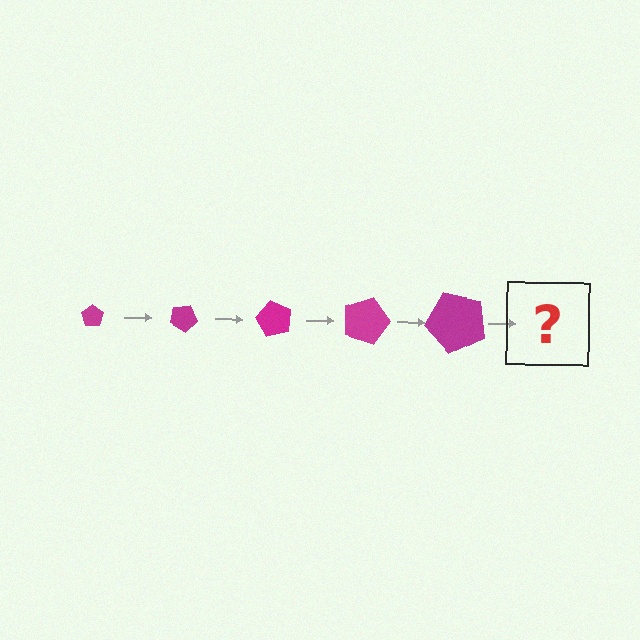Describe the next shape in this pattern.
It should be a pentagon, larger than the previous one and rotated 150 degrees from the start.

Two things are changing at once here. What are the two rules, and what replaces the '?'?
The two rules are that the pentagon grows larger each step and it rotates 30 degrees each step. The '?' should be a pentagon, larger than the previous one and rotated 150 degrees from the start.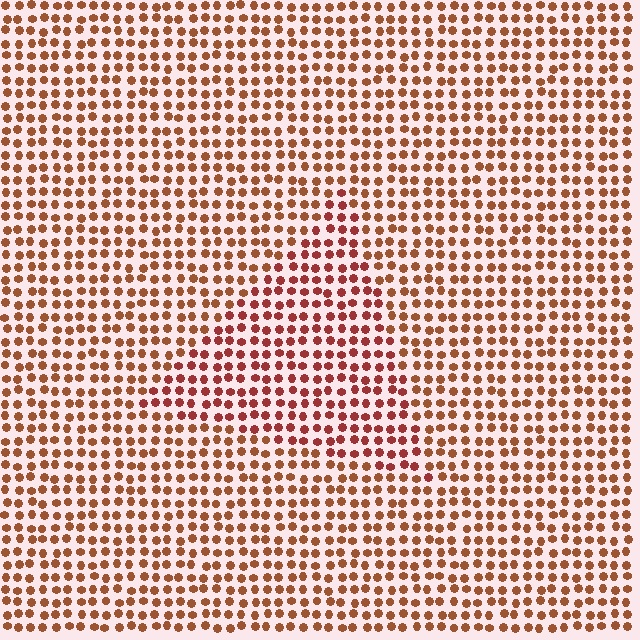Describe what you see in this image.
The image is filled with small brown elements in a uniform arrangement. A triangle-shaped region is visible where the elements are tinted to a slightly different hue, forming a subtle color boundary.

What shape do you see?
I see a triangle.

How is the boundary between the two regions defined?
The boundary is defined purely by a slight shift in hue (about 21 degrees). Spacing, size, and orientation are identical on both sides.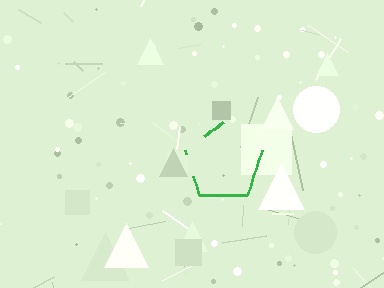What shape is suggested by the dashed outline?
The dashed outline suggests a pentagon.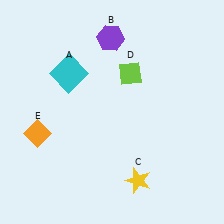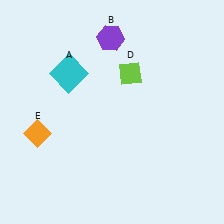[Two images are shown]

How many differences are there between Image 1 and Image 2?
There is 1 difference between the two images.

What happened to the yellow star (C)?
The yellow star (C) was removed in Image 2. It was in the bottom-right area of Image 1.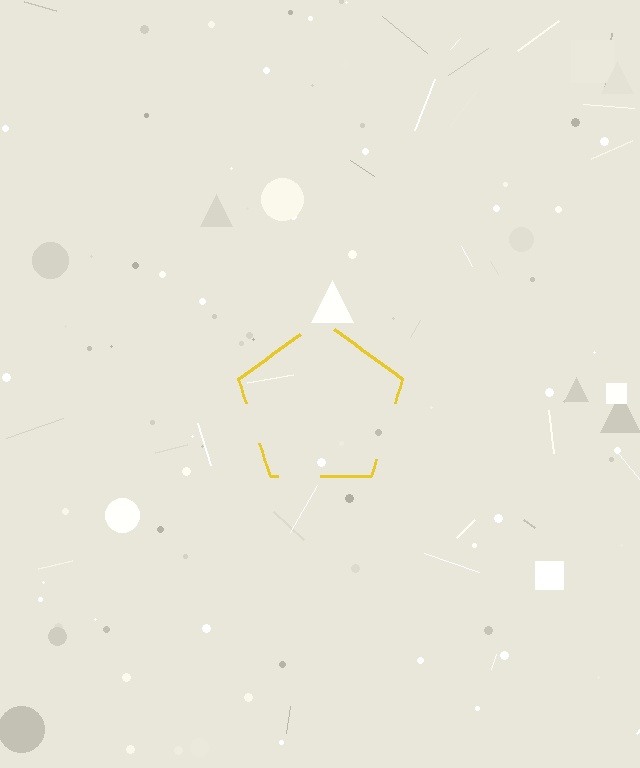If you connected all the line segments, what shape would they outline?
They would outline a pentagon.